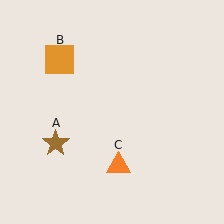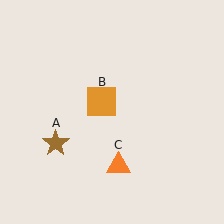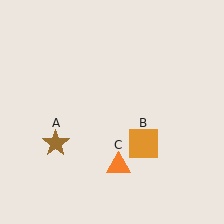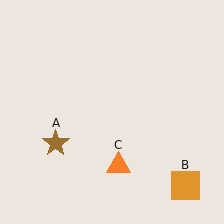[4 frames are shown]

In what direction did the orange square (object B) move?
The orange square (object B) moved down and to the right.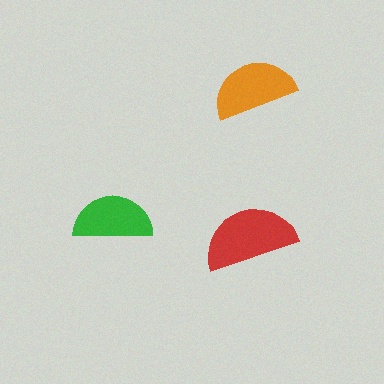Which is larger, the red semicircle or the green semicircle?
The red one.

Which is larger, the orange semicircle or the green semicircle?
The orange one.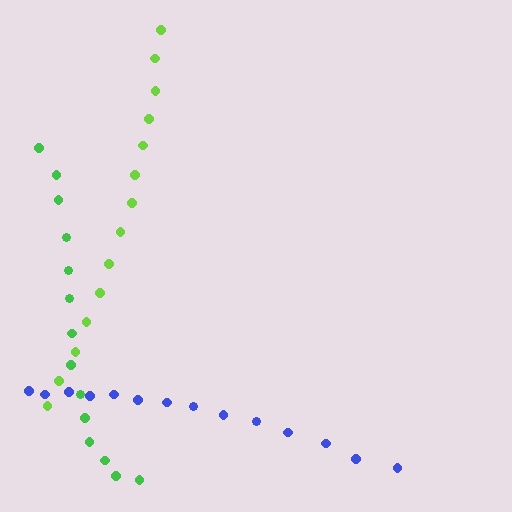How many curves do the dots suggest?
There are 3 distinct paths.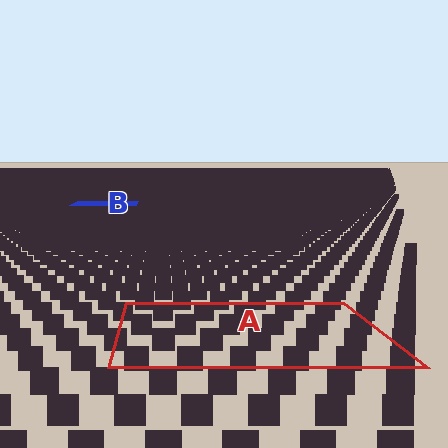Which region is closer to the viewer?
Region A is closer. The texture elements there are larger and more spread out.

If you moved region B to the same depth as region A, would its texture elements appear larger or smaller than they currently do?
They would appear larger. At a closer depth, the same texture elements are projected at a bigger on-screen size.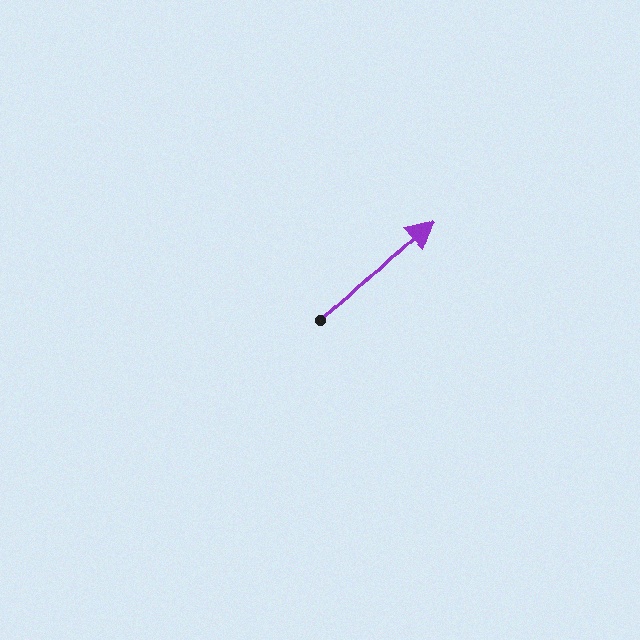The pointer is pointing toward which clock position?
Roughly 2 o'clock.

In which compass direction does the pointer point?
Northeast.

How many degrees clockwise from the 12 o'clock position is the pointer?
Approximately 47 degrees.